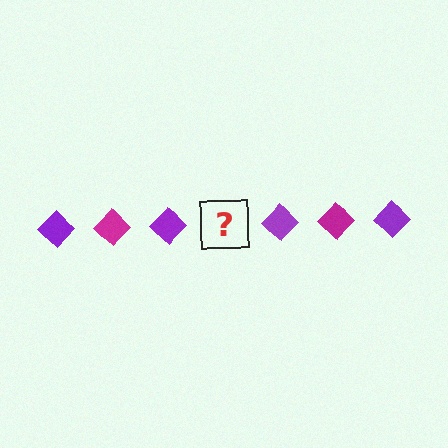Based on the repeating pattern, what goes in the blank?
The blank should be a magenta diamond.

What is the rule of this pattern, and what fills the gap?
The rule is that the pattern cycles through purple, magenta diamonds. The gap should be filled with a magenta diamond.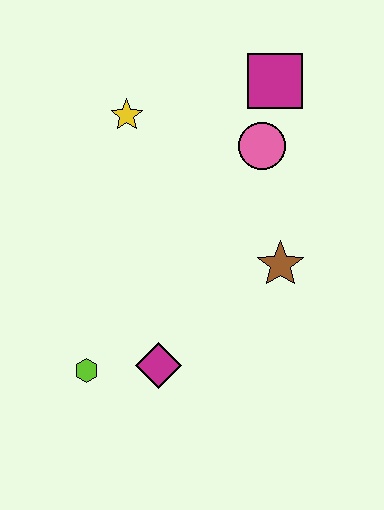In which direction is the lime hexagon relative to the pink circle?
The lime hexagon is below the pink circle.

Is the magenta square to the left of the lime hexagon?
No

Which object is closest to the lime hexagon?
The magenta diamond is closest to the lime hexagon.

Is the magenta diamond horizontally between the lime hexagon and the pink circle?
Yes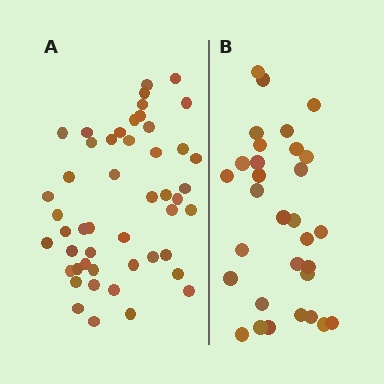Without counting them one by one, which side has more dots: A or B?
Region A (the left region) has more dots.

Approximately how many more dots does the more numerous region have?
Region A has approximately 20 more dots than region B.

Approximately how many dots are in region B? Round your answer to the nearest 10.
About 30 dots. (The exact count is 31, which rounds to 30.)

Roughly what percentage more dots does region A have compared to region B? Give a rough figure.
About 60% more.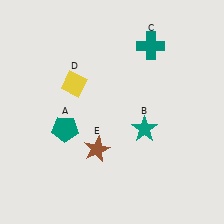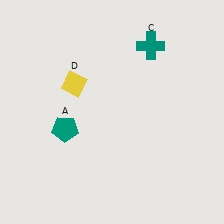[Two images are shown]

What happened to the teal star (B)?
The teal star (B) was removed in Image 2. It was in the bottom-right area of Image 1.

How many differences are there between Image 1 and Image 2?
There are 2 differences between the two images.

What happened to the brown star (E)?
The brown star (E) was removed in Image 2. It was in the bottom-left area of Image 1.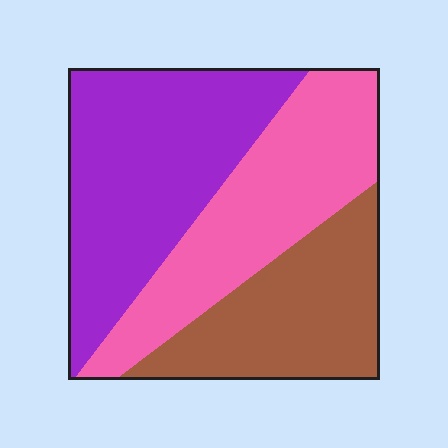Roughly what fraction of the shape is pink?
Pink takes up about one third (1/3) of the shape.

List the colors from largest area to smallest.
From largest to smallest: purple, pink, brown.